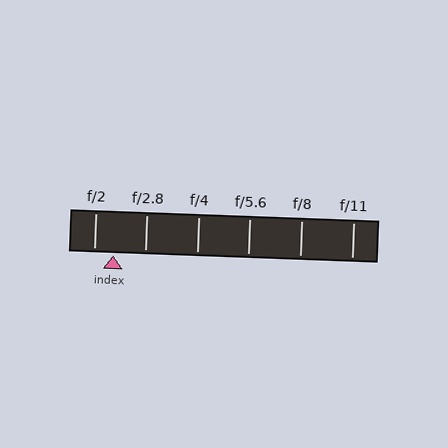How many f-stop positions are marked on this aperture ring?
There are 6 f-stop positions marked.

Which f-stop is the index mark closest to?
The index mark is closest to f/2.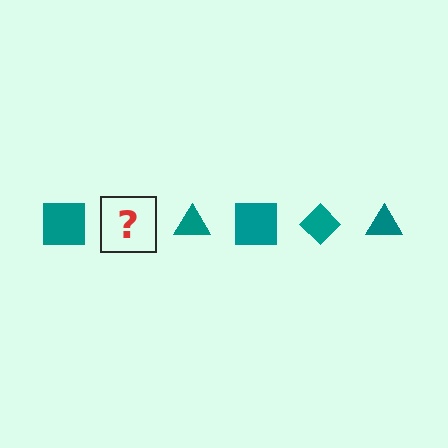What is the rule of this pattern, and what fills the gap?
The rule is that the pattern cycles through square, diamond, triangle shapes in teal. The gap should be filled with a teal diamond.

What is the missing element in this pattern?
The missing element is a teal diamond.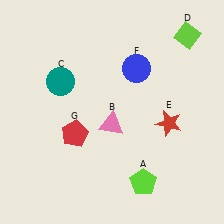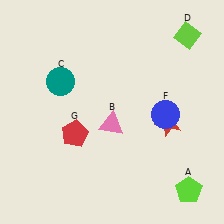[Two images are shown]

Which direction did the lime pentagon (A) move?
The lime pentagon (A) moved right.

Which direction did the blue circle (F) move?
The blue circle (F) moved down.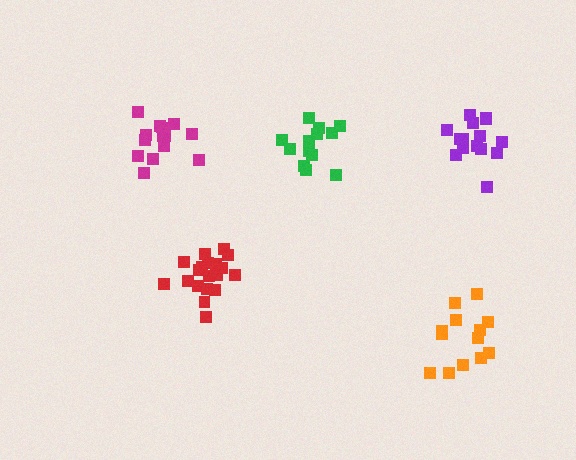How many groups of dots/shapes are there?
There are 5 groups.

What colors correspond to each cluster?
The clusters are colored: orange, magenta, green, purple, red.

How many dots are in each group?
Group 1: 13 dots, Group 2: 15 dots, Group 3: 13 dots, Group 4: 15 dots, Group 5: 19 dots (75 total).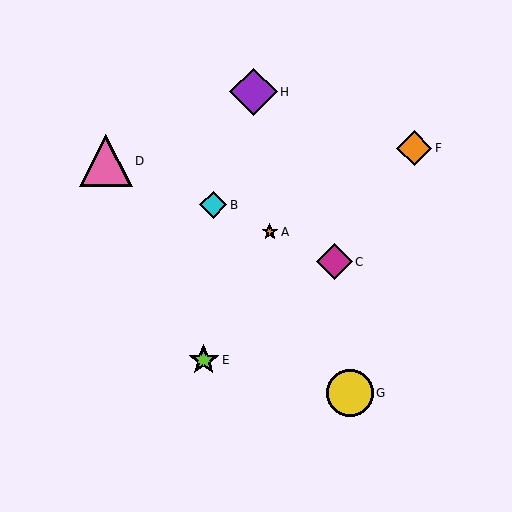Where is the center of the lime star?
The center of the lime star is at (204, 360).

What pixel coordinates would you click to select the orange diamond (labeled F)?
Click at (414, 148) to select the orange diamond F.